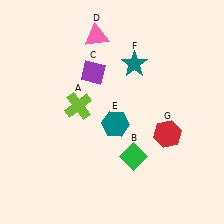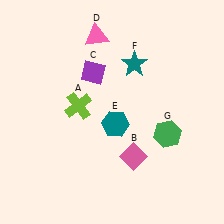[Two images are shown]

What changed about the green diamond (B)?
In Image 1, B is green. In Image 2, it changed to pink.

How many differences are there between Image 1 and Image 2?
There are 2 differences between the two images.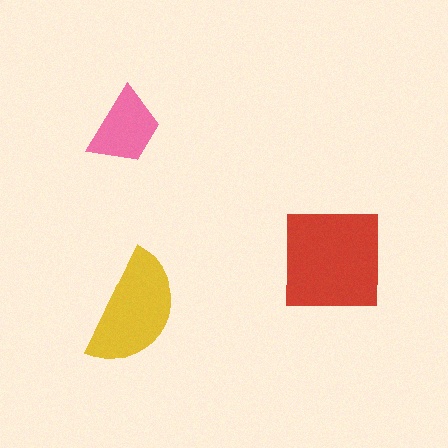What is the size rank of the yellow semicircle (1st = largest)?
2nd.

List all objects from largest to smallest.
The red square, the yellow semicircle, the pink trapezoid.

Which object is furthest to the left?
The pink trapezoid is leftmost.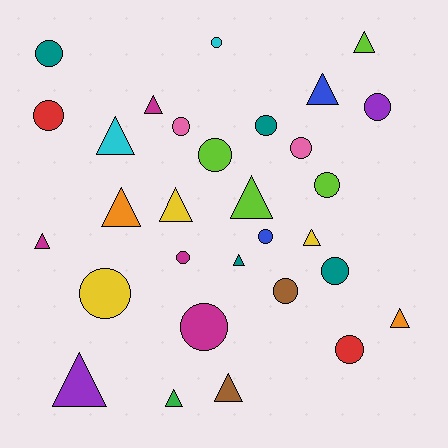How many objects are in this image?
There are 30 objects.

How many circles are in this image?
There are 16 circles.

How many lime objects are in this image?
There are 4 lime objects.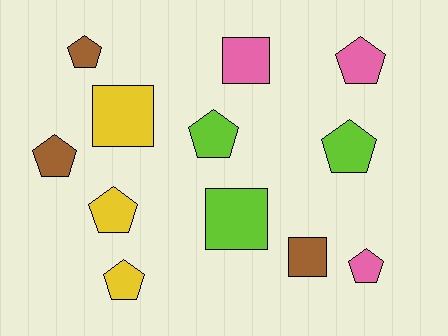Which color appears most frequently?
Pink, with 3 objects.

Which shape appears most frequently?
Pentagon, with 8 objects.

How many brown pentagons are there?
There are 2 brown pentagons.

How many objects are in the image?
There are 12 objects.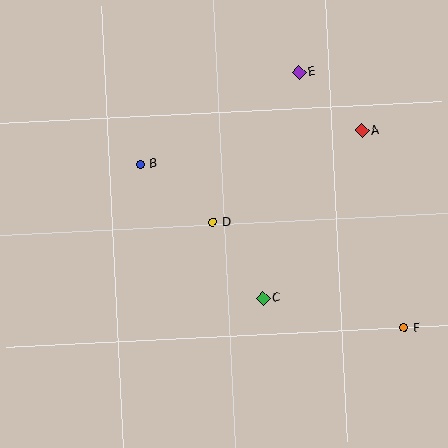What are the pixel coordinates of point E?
Point E is at (299, 73).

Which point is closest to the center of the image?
Point D at (213, 222) is closest to the center.